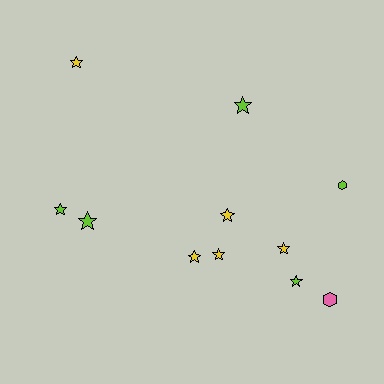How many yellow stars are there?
There are 5 yellow stars.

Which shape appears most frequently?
Star, with 9 objects.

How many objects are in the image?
There are 11 objects.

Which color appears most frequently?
Lime, with 5 objects.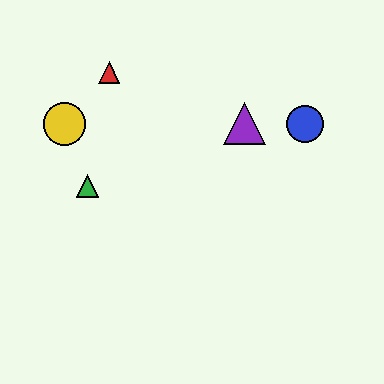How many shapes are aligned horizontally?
3 shapes (the blue circle, the yellow circle, the purple triangle) are aligned horizontally.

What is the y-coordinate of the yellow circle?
The yellow circle is at y≈124.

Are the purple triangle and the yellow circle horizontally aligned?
Yes, both are at y≈124.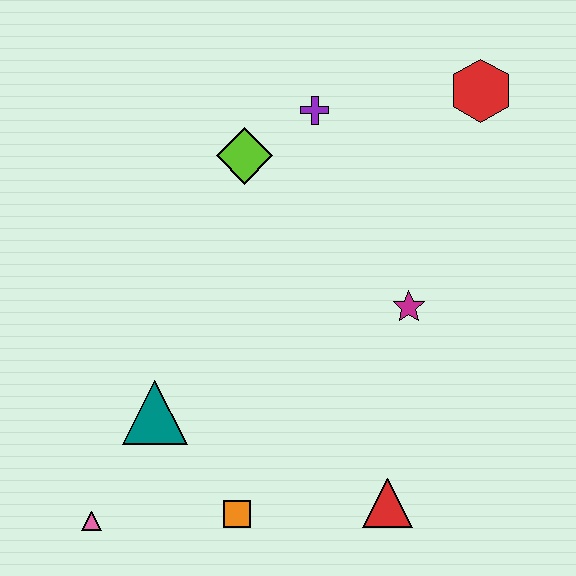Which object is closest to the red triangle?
The orange square is closest to the red triangle.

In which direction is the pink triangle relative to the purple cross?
The pink triangle is below the purple cross.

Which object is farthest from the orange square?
The red hexagon is farthest from the orange square.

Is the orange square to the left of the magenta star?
Yes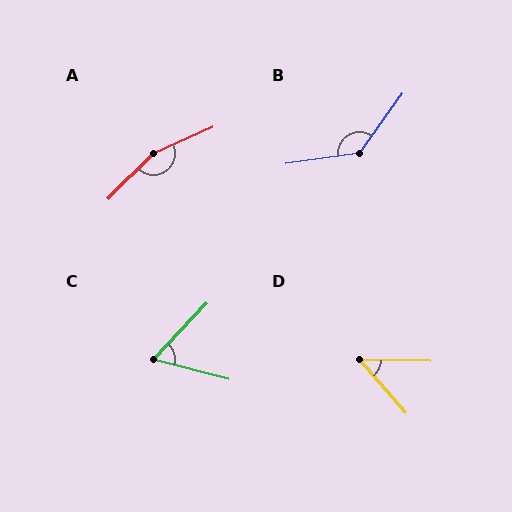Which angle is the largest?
A, at approximately 159 degrees.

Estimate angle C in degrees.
Approximately 61 degrees.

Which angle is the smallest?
D, at approximately 48 degrees.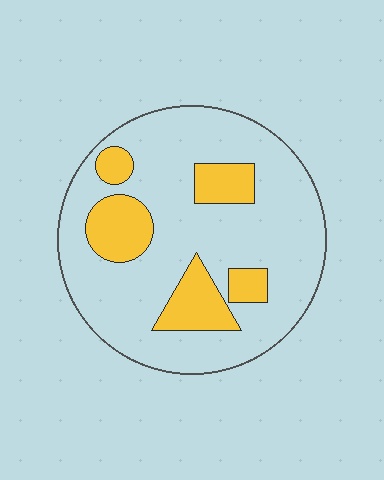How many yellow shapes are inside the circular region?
5.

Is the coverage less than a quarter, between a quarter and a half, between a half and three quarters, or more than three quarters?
Less than a quarter.